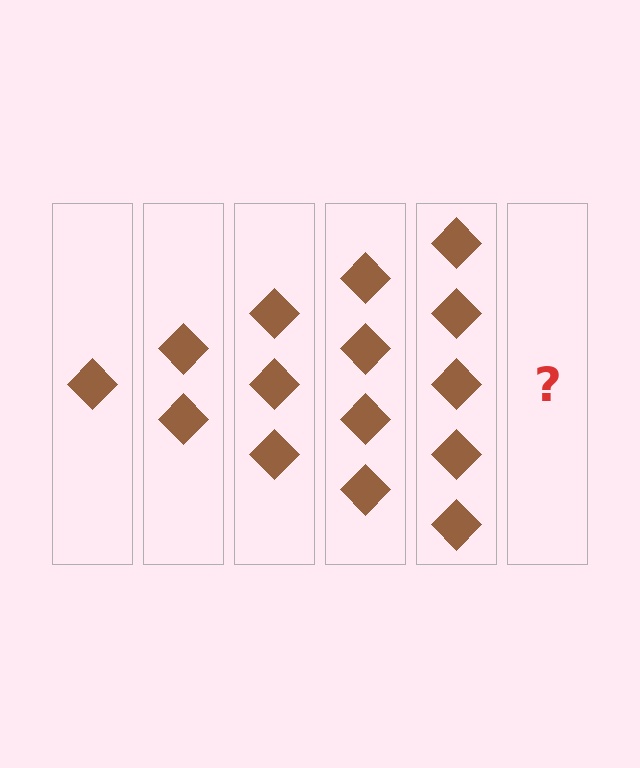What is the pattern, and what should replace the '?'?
The pattern is that each step adds one more diamond. The '?' should be 6 diamonds.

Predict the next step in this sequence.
The next step is 6 diamonds.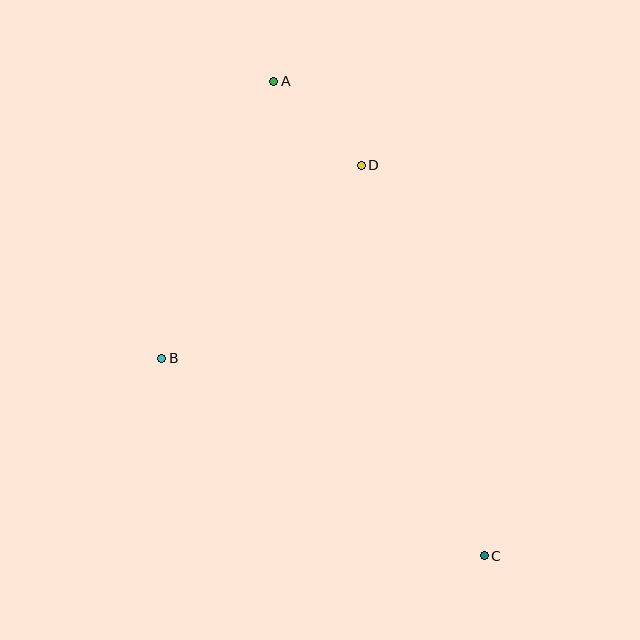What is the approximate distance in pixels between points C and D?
The distance between C and D is approximately 410 pixels.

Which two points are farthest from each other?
Points A and C are farthest from each other.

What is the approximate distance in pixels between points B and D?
The distance between B and D is approximately 278 pixels.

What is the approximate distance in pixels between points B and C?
The distance between B and C is approximately 378 pixels.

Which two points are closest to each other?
Points A and D are closest to each other.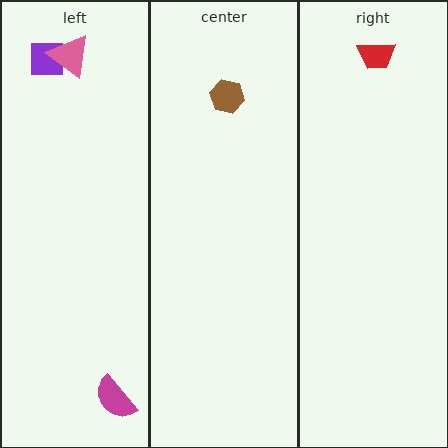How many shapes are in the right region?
1.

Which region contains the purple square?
The left region.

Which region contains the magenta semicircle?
The left region.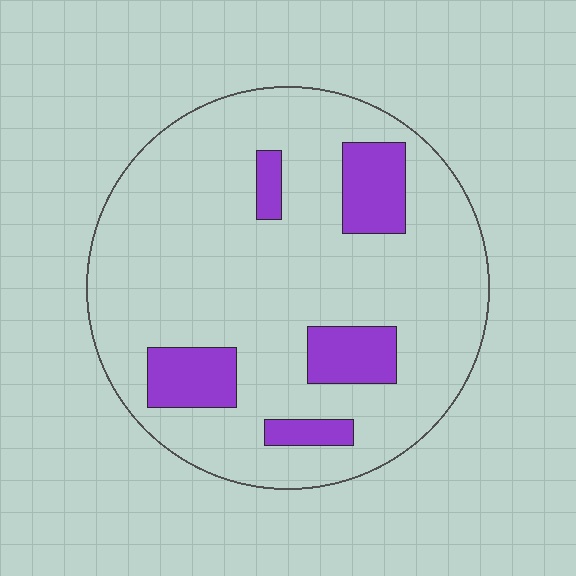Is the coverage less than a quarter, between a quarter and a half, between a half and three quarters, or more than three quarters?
Less than a quarter.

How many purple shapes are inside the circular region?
5.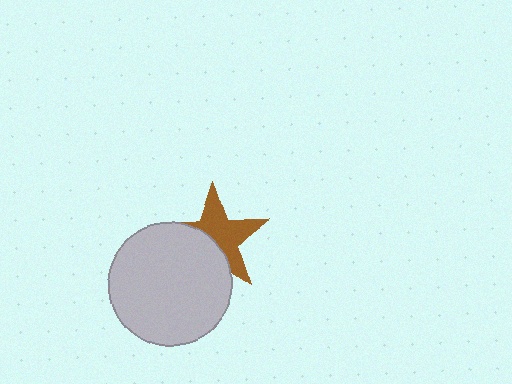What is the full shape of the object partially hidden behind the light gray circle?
The partially hidden object is a brown star.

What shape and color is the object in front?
The object in front is a light gray circle.